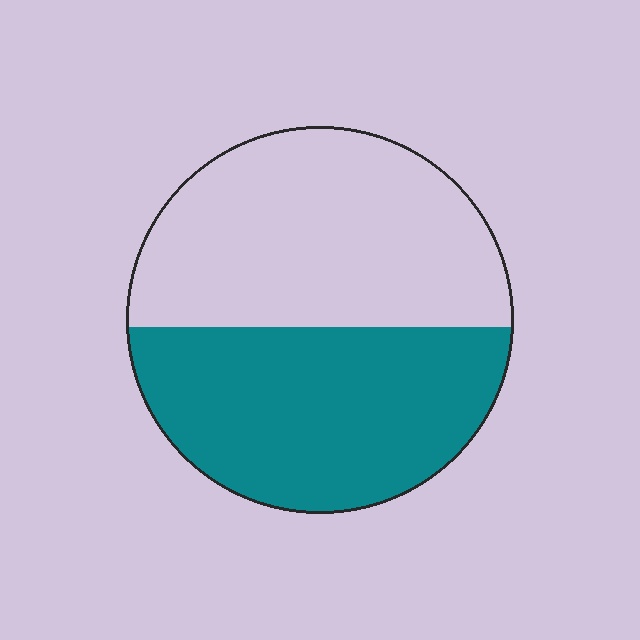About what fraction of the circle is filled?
About one half (1/2).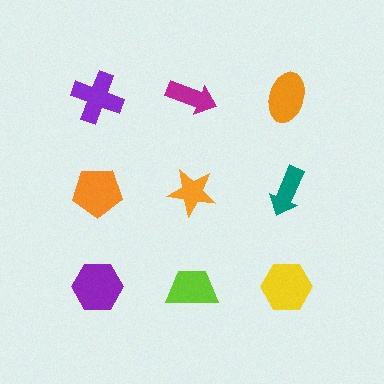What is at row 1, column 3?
An orange ellipse.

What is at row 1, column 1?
A purple cross.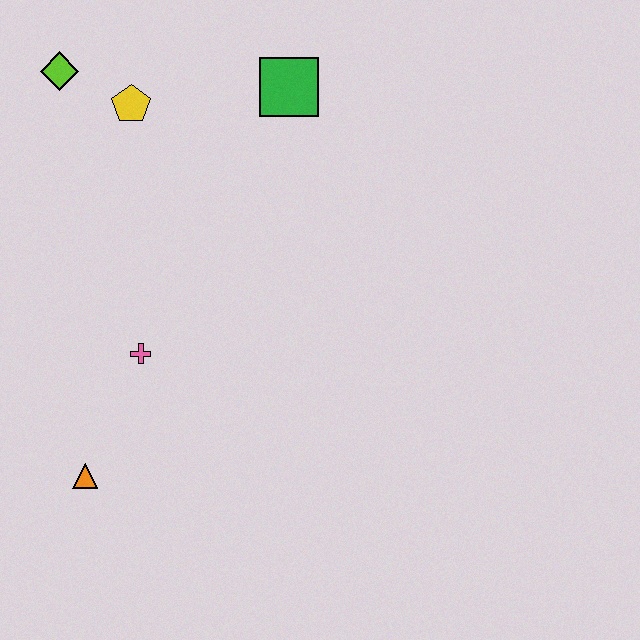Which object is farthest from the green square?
The orange triangle is farthest from the green square.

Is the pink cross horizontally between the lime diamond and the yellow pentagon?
No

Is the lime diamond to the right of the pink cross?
No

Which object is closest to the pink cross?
The orange triangle is closest to the pink cross.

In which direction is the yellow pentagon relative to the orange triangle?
The yellow pentagon is above the orange triangle.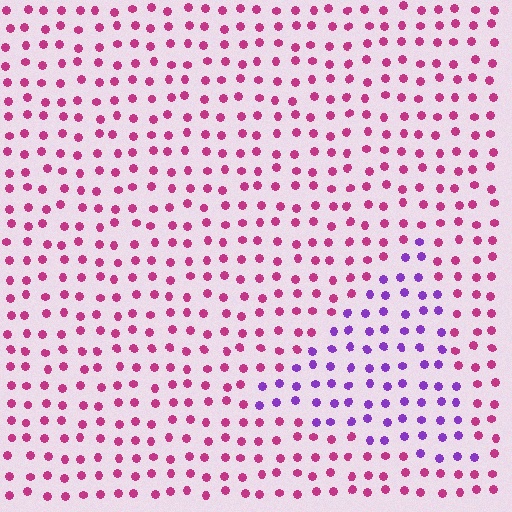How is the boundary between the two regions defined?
The boundary is defined purely by a slight shift in hue (about 50 degrees). Spacing, size, and orientation are identical on both sides.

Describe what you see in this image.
The image is filled with small magenta elements in a uniform arrangement. A triangle-shaped region is visible where the elements are tinted to a slightly different hue, forming a subtle color boundary.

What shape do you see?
I see a triangle.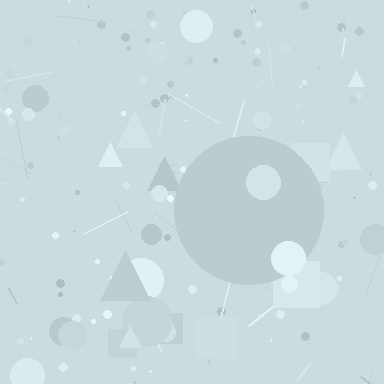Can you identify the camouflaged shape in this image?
The camouflaged shape is a circle.